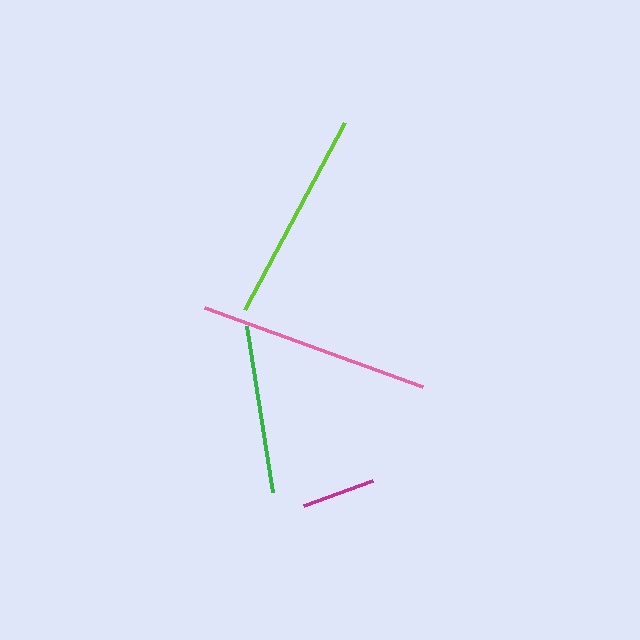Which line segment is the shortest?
The magenta line is the shortest at approximately 73 pixels.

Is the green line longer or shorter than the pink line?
The pink line is longer than the green line.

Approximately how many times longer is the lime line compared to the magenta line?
The lime line is approximately 2.9 times the length of the magenta line.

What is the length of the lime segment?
The lime segment is approximately 212 pixels long.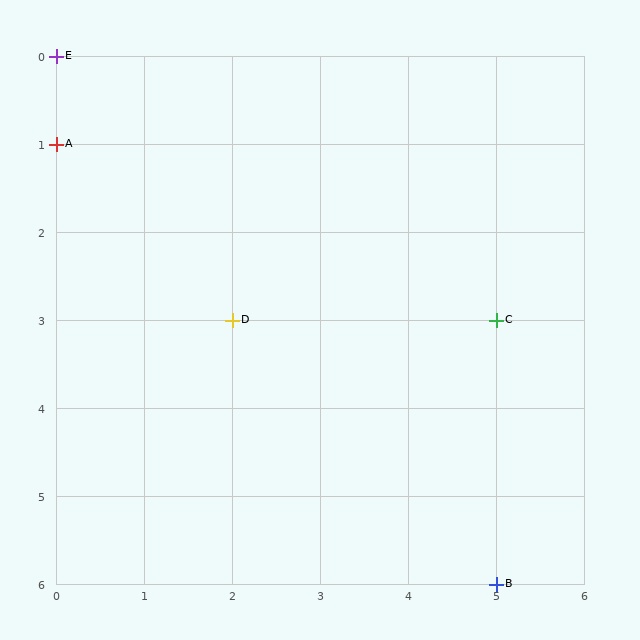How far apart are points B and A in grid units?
Points B and A are 5 columns and 5 rows apart (about 7.1 grid units diagonally).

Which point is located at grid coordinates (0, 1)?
Point A is at (0, 1).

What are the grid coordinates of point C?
Point C is at grid coordinates (5, 3).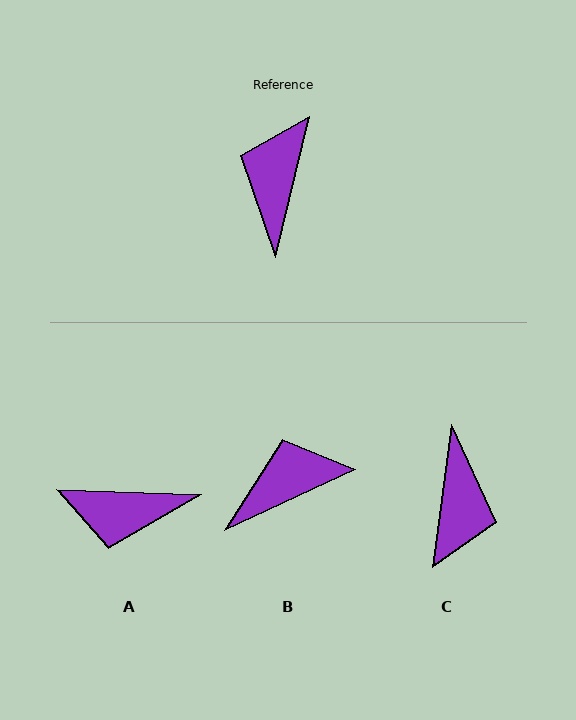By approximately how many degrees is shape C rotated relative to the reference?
Approximately 174 degrees clockwise.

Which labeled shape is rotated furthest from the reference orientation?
C, about 174 degrees away.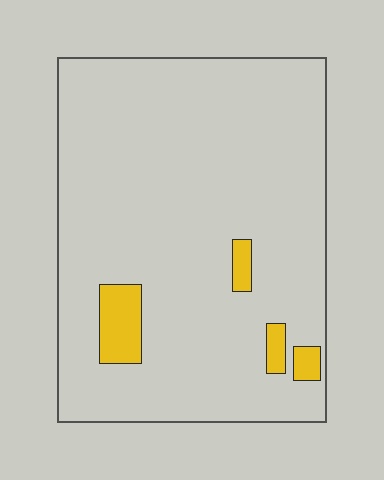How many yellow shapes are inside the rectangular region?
4.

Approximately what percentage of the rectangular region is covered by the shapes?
Approximately 5%.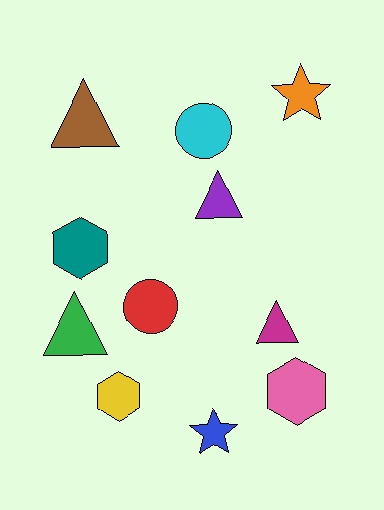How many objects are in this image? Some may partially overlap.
There are 11 objects.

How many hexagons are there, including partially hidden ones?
There are 3 hexagons.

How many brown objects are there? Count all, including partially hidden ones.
There is 1 brown object.